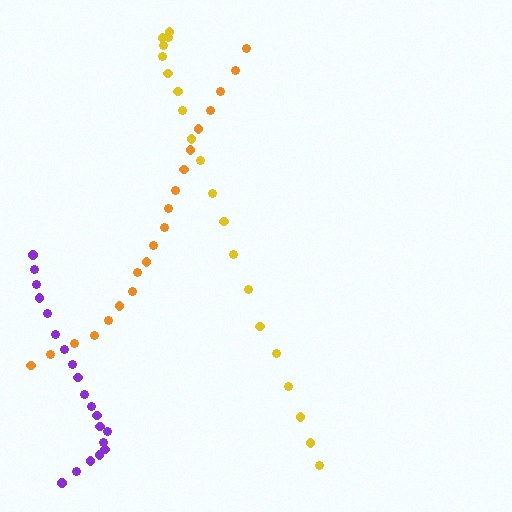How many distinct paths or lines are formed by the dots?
There are 3 distinct paths.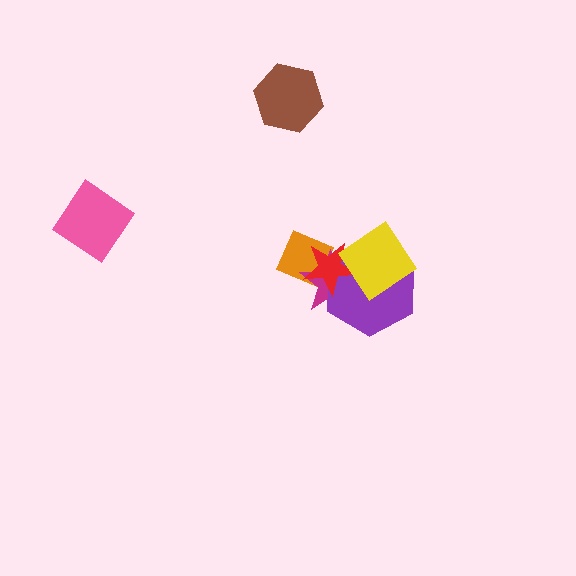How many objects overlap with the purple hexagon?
3 objects overlap with the purple hexagon.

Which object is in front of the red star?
The yellow diamond is in front of the red star.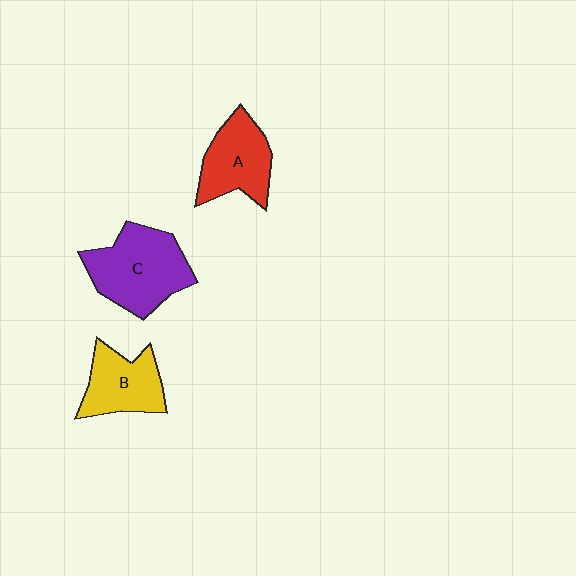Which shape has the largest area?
Shape C (purple).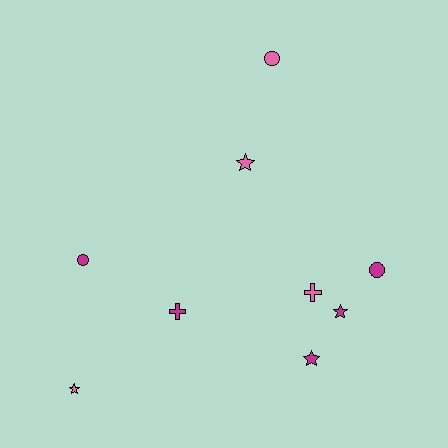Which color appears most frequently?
Magenta, with 5 objects.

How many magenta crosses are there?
There is 1 magenta cross.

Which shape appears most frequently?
Star, with 4 objects.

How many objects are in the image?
There are 9 objects.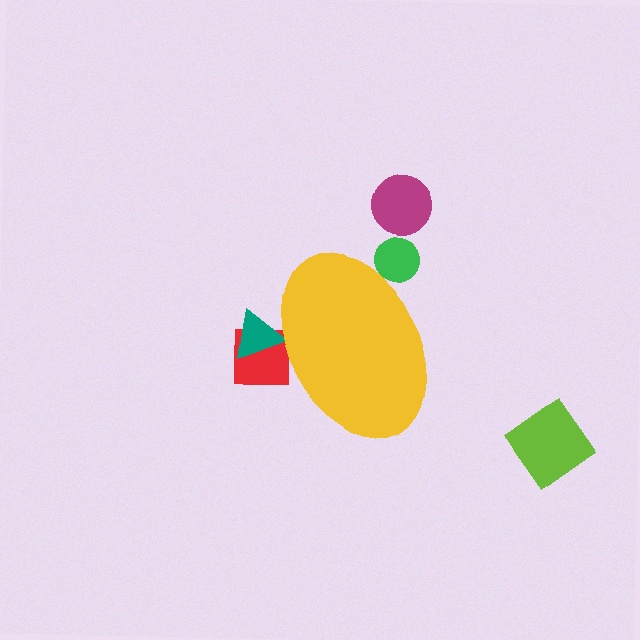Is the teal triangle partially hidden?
Yes, the teal triangle is partially hidden behind the yellow ellipse.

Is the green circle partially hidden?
Yes, the green circle is partially hidden behind the yellow ellipse.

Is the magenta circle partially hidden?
No, the magenta circle is fully visible.